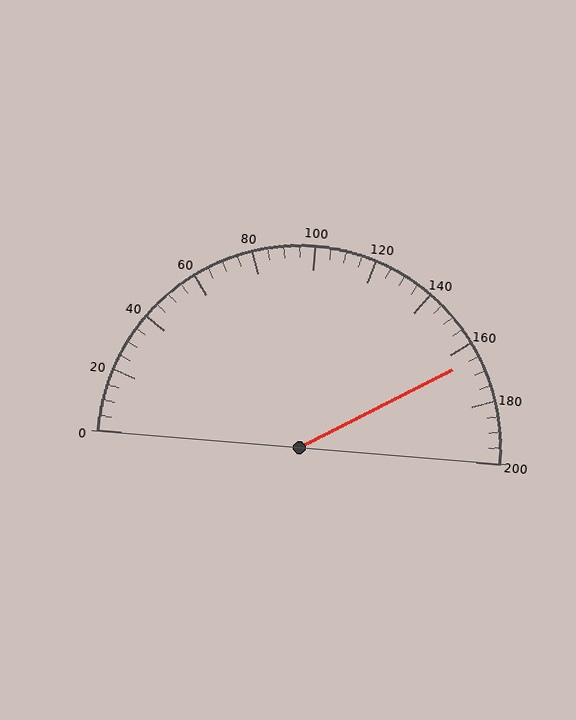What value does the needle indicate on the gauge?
The needle indicates approximately 165.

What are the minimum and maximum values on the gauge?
The gauge ranges from 0 to 200.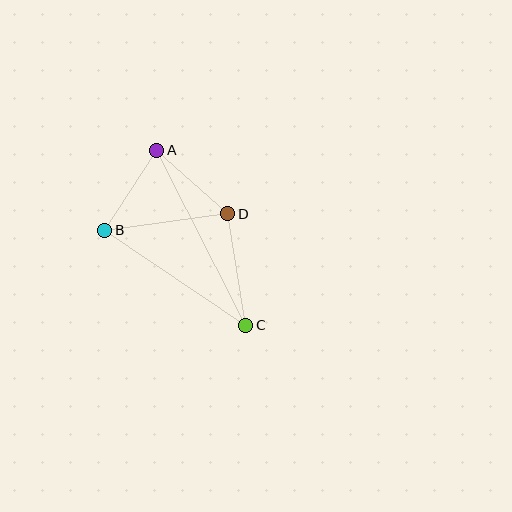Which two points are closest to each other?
Points A and B are closest to each other.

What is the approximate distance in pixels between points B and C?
The distance between B and C is approximately 170 pixels.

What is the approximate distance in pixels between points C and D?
The distance between C and D is approximately 113 pixels.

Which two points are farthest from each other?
Points A and C are farthest from each other.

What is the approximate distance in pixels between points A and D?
The distance between A and D is approximately 95 pixels.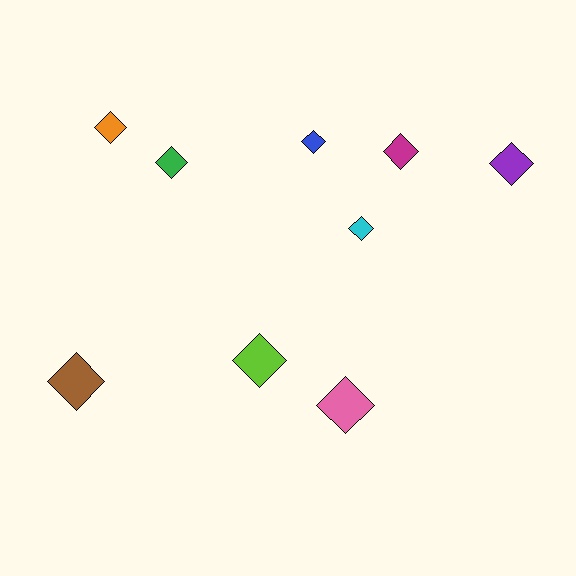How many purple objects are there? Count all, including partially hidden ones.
There is 1 purple object.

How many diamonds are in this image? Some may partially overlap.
There are 9 diamonds.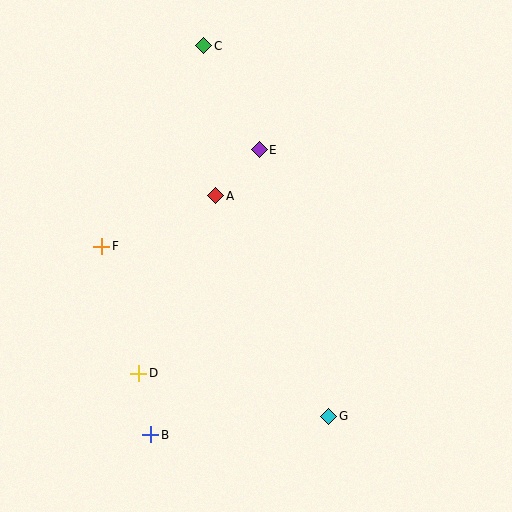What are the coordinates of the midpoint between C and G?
The midpoint between C and G is at (266, 231).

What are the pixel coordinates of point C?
Point C is at (204, 46).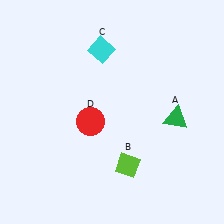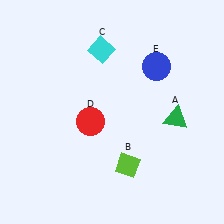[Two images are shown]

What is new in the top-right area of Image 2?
A blue circle (E) was added in the top-right area of Image 2.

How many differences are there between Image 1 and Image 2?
There is 1 difference between the two images.